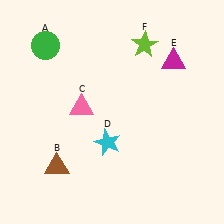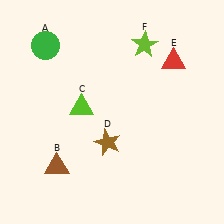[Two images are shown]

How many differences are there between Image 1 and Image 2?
There are 3 differences between the two images.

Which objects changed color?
C changed from pink to lime. D changed from cyan to brown. E changed from magenta to red.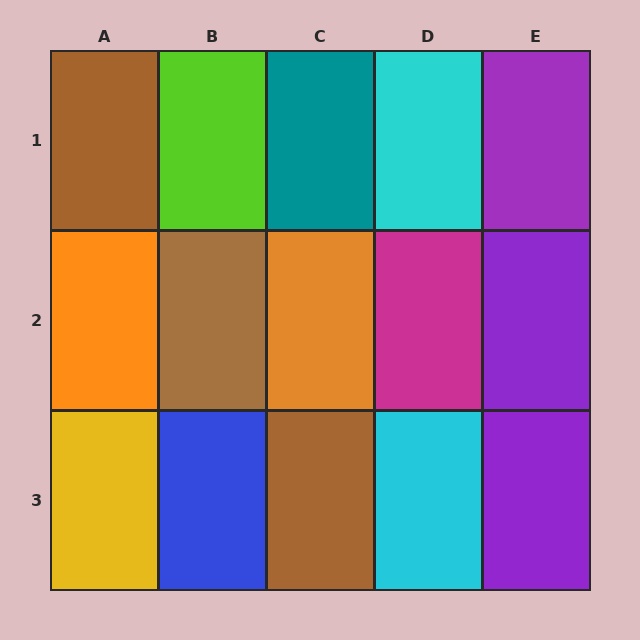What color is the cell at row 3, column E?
Purple.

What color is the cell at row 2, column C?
Orange.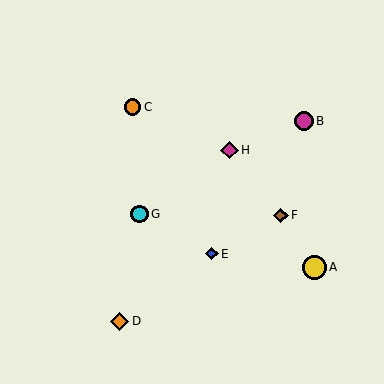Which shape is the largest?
The yellow circle (labeled A) is the largest.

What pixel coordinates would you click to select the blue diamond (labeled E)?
Click at (212, 254) to select the blue diamond E.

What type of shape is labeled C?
Shape C is an orange circle.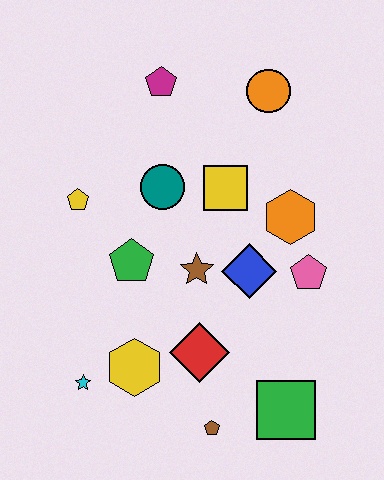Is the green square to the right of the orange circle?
Yes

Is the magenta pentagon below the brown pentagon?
No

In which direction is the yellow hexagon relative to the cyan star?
The yellow hexagon is to the right of the cyan star.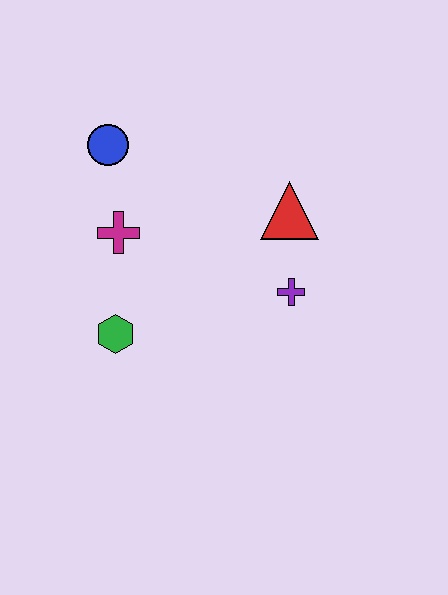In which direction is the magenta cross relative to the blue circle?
The magenta cross is below the blue circle.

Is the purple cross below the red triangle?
Yes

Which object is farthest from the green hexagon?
The red triangle is farthest from the green hexagon.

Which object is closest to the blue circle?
The magenta cross is closest to the blue circle.